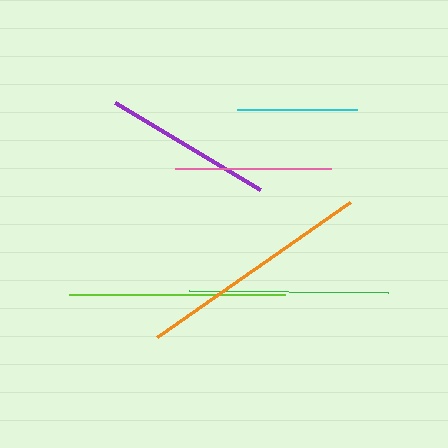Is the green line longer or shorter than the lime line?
The lime line is longer than the green line.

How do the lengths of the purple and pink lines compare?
The purple and pink lines are approximately the same length.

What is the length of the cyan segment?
The cyan segment is approximately 120 pixels long.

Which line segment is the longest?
The orange line is the longest at approximately 235 pixels.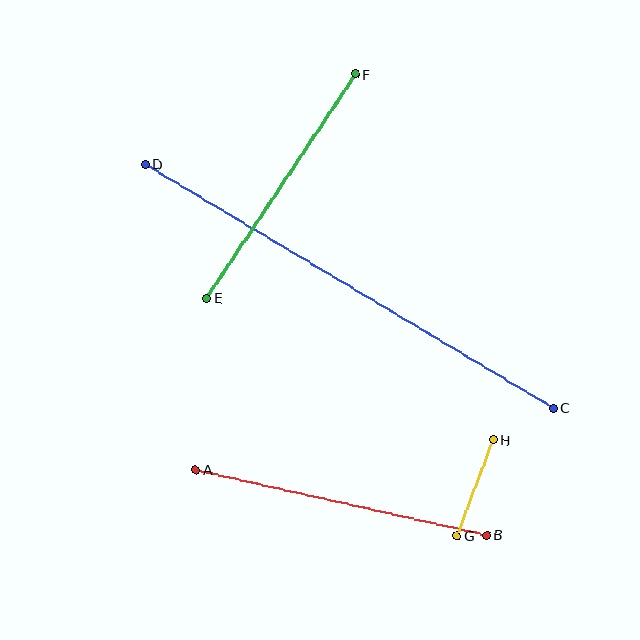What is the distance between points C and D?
The distance is approximately 476 pixels.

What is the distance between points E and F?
The distance is approximately 269 pixels.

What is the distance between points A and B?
The distance is approximately 298 pixels.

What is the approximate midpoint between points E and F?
The midpoint is at approximately (281, 186) pixels.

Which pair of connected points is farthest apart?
Points C and D are farthest apart.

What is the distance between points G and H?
The distance is approximately 102 pixels.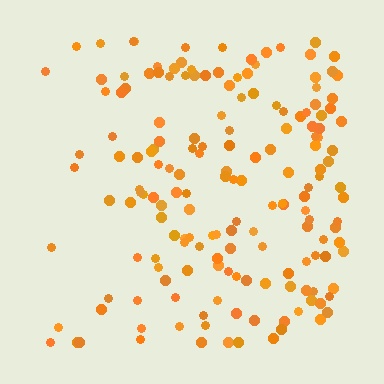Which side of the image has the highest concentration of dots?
The right.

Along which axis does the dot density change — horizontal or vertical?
Horizontal.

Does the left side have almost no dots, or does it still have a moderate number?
Still a moderate number, just noticeably fewer than the right.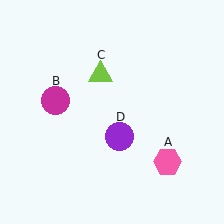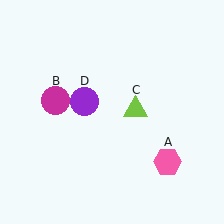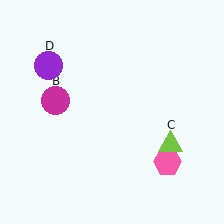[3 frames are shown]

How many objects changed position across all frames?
2 objects changed position: lime triangle (object C), purple circle (object D).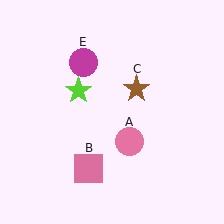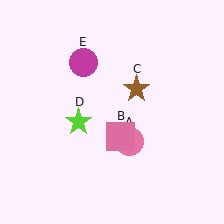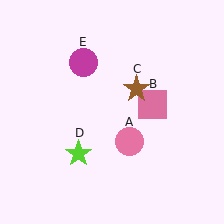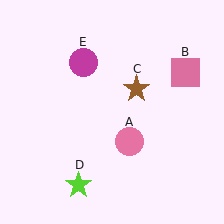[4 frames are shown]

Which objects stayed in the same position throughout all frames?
Pink circle (object A) and brown star (object C) and magenta circle (object E) remained stationary.